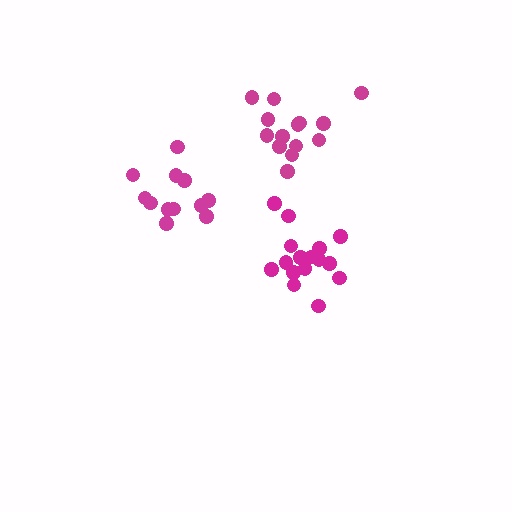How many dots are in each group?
Group 1: 12 dots, Group 2: 16 dots, Group 3: 14 dots (42 total).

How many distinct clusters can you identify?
There are 3 distinct clusters.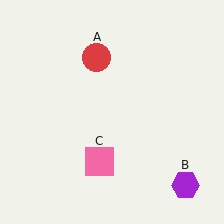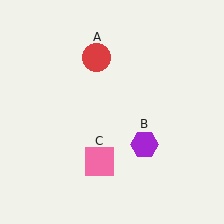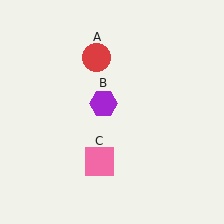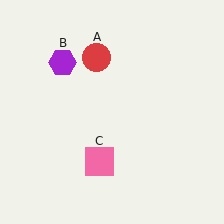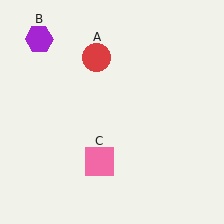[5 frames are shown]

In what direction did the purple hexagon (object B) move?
The purple hexagon (object B) moved up and to the left.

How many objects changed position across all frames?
1 object changed position: purple hexagon (object B).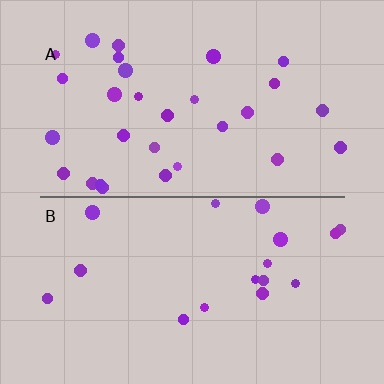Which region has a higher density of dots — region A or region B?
A (the top).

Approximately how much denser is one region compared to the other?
Approximately 1.7× — region A over region B.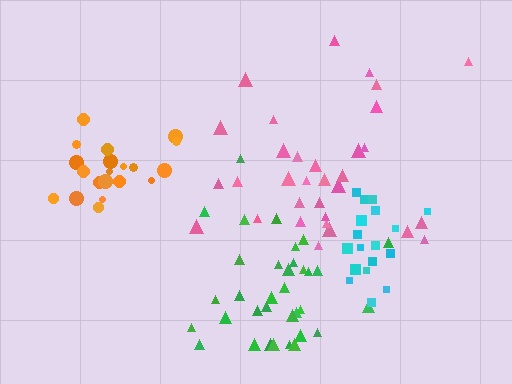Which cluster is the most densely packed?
Cyan.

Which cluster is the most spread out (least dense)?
Pink.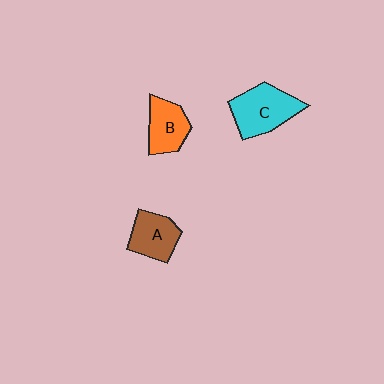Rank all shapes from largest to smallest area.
From largest to smallest: C (cyan), A (brown), B (orange).